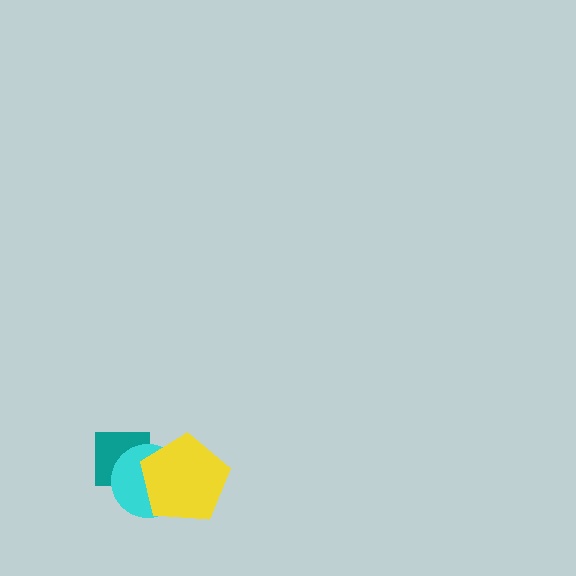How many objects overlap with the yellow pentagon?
2 objects overlap with the yellow pentagon.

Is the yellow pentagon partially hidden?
No, no other shape covers it.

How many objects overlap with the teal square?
2 objects overlap with the teal square.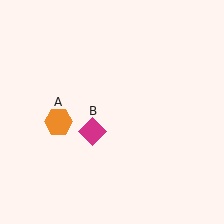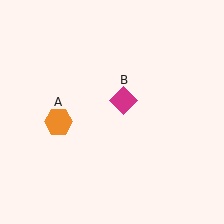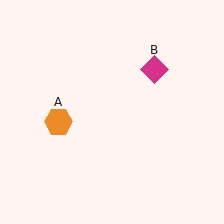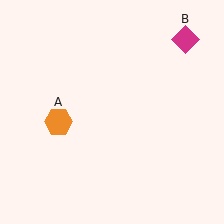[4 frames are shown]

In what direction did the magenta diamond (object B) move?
The magenta diamond (object B) moved up and to the right.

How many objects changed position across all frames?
1 object changed position: magenta diamond (object B).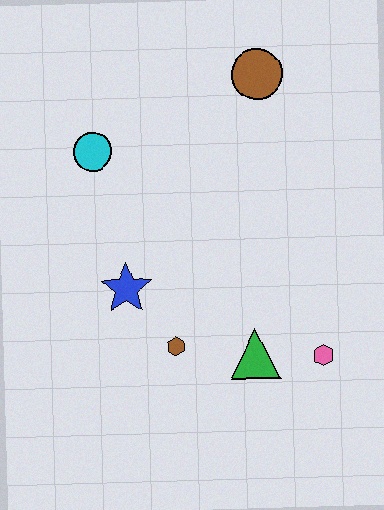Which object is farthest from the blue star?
The brown circle is farthest from the blue star.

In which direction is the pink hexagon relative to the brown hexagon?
The pink hexagon is to the right of the brown hexagon.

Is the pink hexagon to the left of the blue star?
No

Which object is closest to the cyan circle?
The blue star is closest to the cyan circle.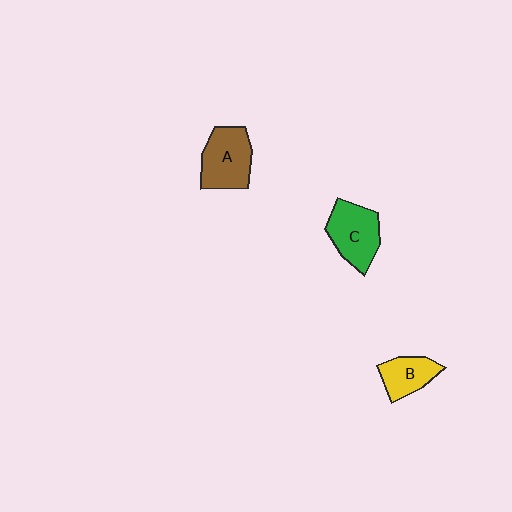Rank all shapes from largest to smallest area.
From largest to smallest: A (brown), C (green), B (yellow).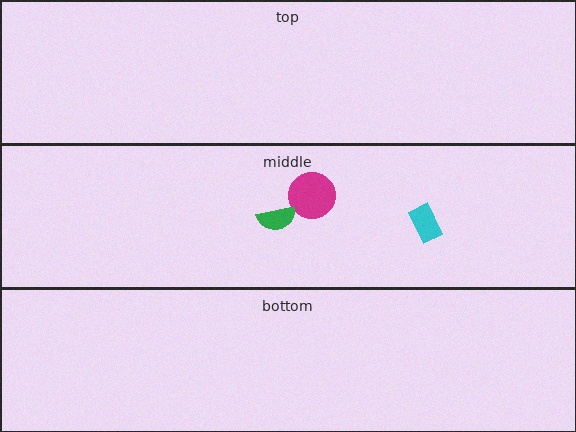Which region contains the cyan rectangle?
The middle region.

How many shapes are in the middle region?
3.